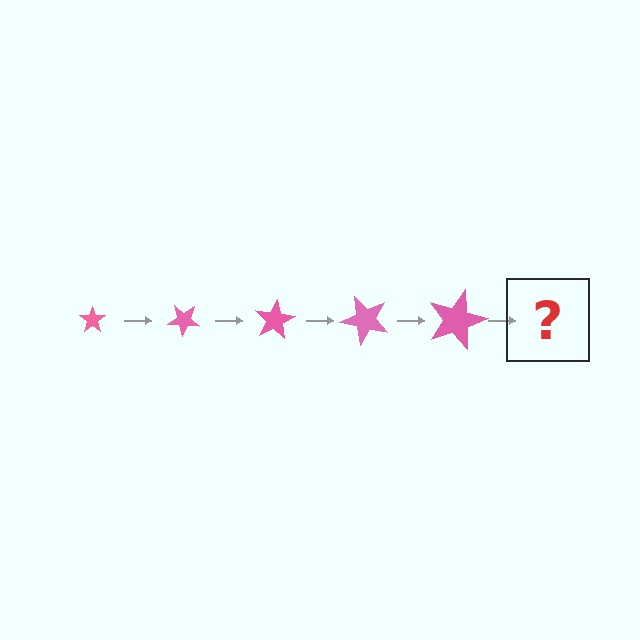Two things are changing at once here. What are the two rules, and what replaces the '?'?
The two rules are that the star grows larger each step and it rotates 40 degrees each step. The '?' should be a star, larger than the previous one and rotated 200 degrees from the start.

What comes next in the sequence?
The next element should be a star, larger than the previous one and rotated 200 degrees from the start.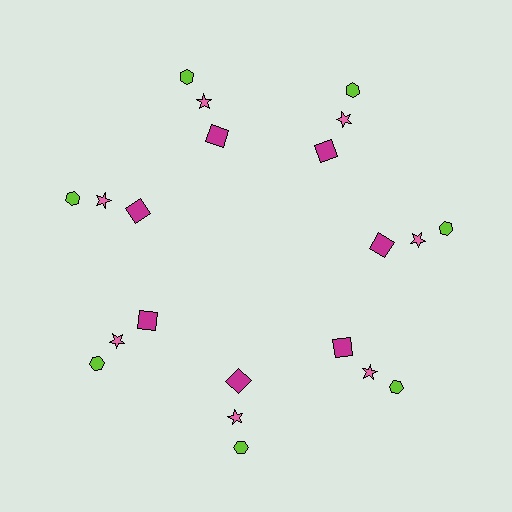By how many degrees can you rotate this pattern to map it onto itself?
The pattern maps onto itself every 51 degrees of rotation.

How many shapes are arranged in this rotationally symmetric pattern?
There are 21 shapes, arranged in 7 groups of 3.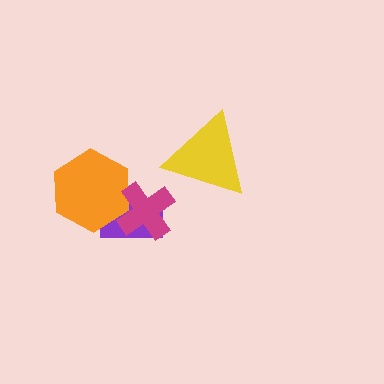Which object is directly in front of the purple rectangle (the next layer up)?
The orange hexagon is directly in front of the purple rectangle.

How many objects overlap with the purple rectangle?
2 objects overlap with the purple rectangle.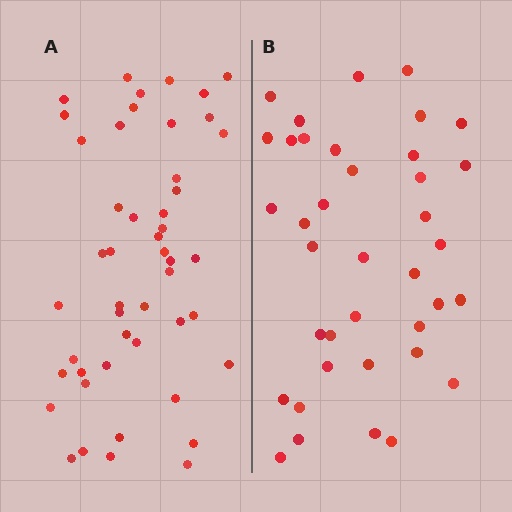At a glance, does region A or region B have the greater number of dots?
Region A (the left region) has more dots.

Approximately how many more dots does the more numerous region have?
Region A has roughly 10 or so more dots than region B.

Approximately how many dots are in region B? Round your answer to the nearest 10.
About 40 dots. (The exact count is 38, which rounds to 40.)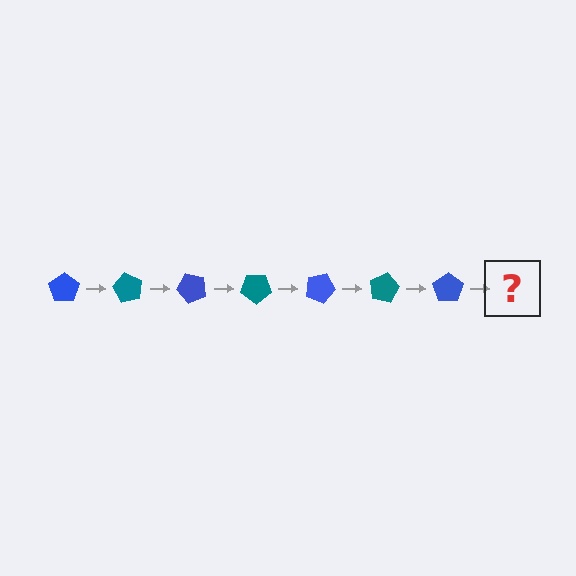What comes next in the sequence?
The next element should be a teal pentagon, rotated 420 degrees from the start.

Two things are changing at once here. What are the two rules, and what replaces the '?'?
The two rules are that it rotates 60 degrees each step and the color cycles through blue and teal. The '?' should be a teal pentagon, rotated 420 degrees from the start.